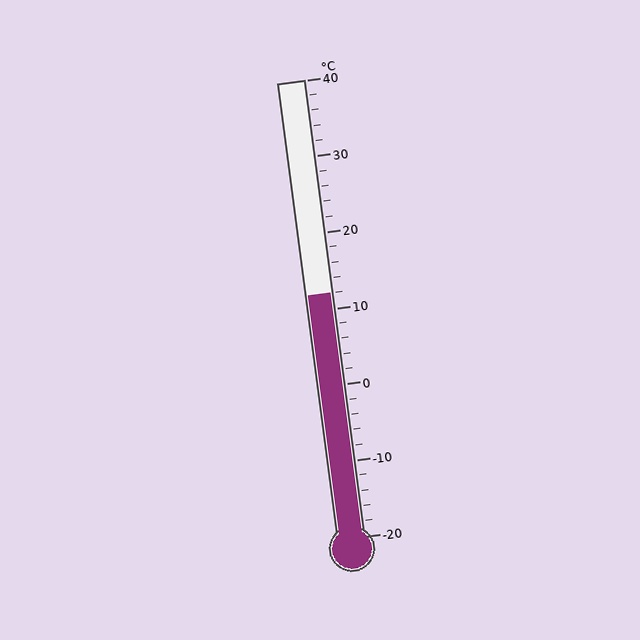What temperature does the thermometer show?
The thermometer shows approximately 12°C.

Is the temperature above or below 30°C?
The temperature is below 30°C.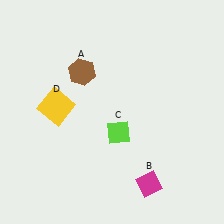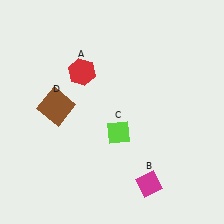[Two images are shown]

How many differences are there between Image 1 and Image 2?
There are 2 differences between the two images.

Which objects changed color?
A changed from brown to red. D changed from yellow to brown.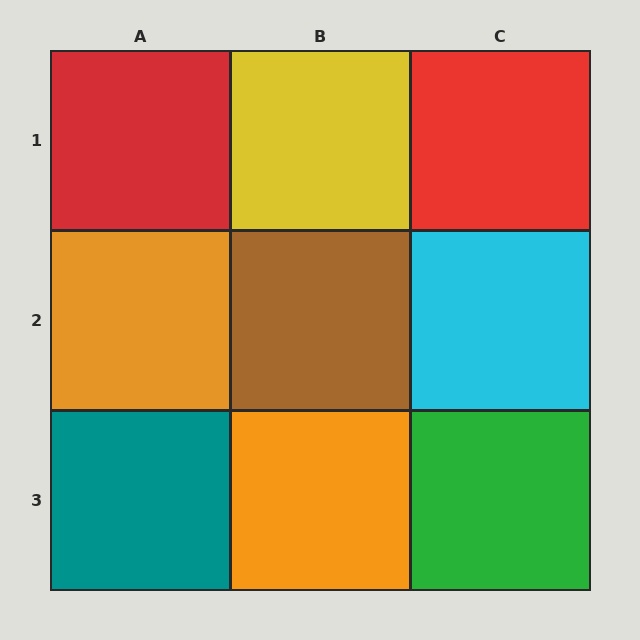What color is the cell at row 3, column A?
Teal.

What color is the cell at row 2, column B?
Brown.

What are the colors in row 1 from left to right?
Red, yellow, red.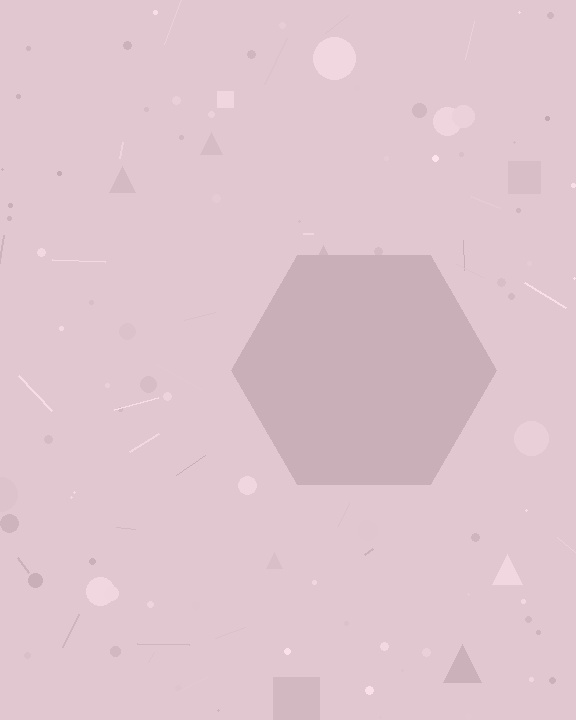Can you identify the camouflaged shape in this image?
The camouflaged shape is a hexagon.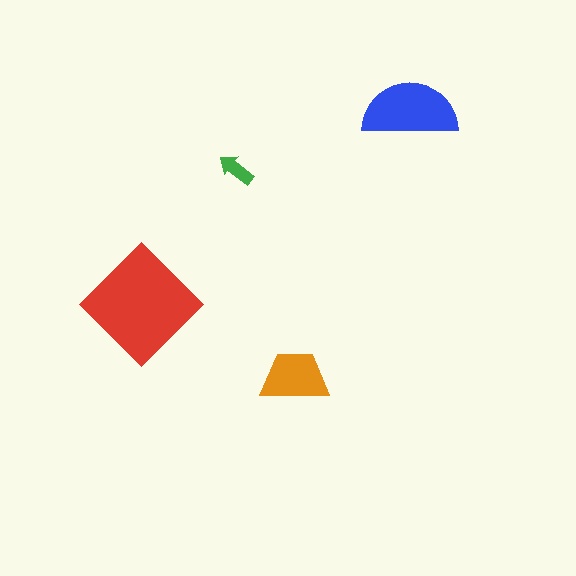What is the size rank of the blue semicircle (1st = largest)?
2nd.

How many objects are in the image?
There are 4 objects in the image.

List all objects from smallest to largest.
The green arrow, the orange trapezoid, the blue semicircle, the red diamond.